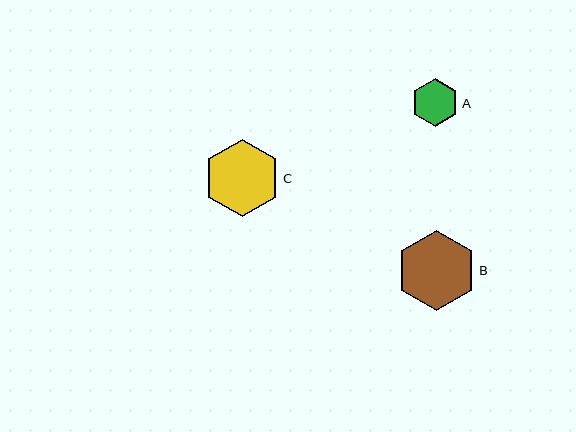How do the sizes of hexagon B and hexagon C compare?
Hexagon B and hexagon C are approximately the same size.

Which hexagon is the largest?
Hexagon B is the largest with a size of approximately 80 pixels.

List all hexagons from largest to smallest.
From largest to smallest: B, C, A.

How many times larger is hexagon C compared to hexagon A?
Hexagon C is approximately 1.6 times the size of hexagon A.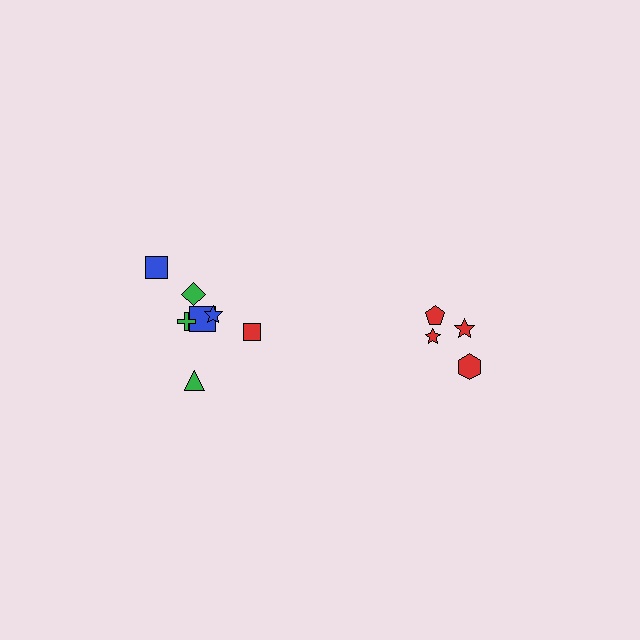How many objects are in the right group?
There are 4 objects.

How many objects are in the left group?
There are 8 objects.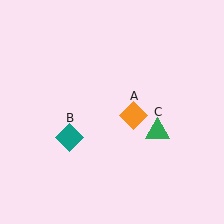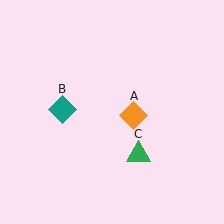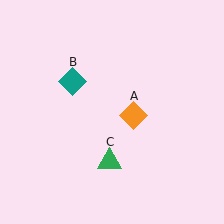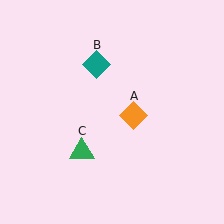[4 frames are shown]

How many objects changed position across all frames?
2 objects changed position: teal diamond (object B), green triangle (object C).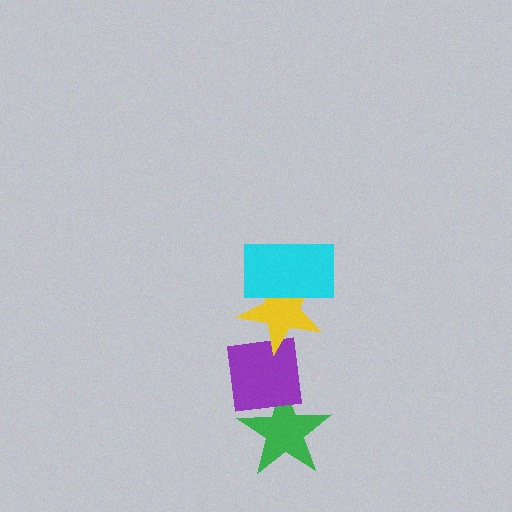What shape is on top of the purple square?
The yellow star is on top of the purple square.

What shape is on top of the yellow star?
The cyan rectangle is on top of the yellow star.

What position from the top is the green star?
The green star is 4th from the top.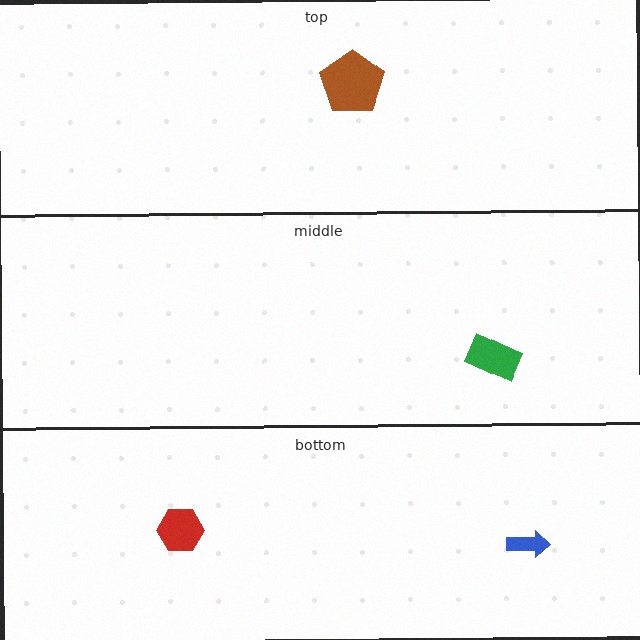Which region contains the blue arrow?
The bottom region.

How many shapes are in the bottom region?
2.